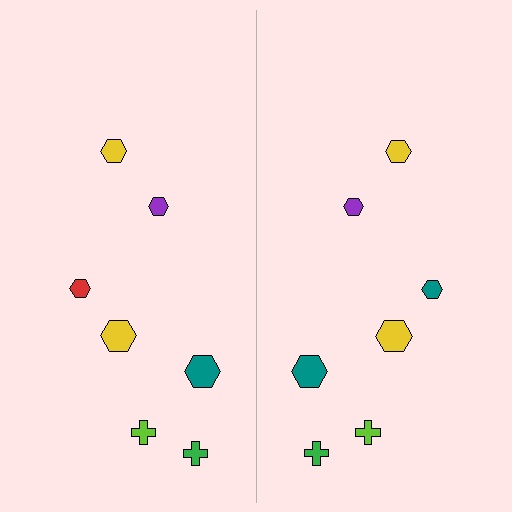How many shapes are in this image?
There are 14 shapes in this image.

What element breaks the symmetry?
The teal hexagon on the right side breaks the symmetry — its mirror counterpart is red.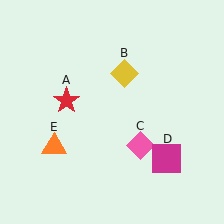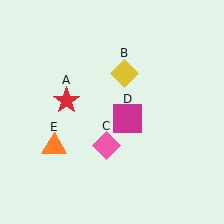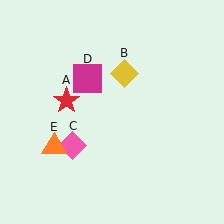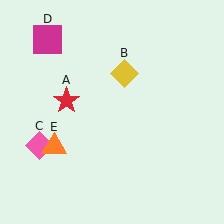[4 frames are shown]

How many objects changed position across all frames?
2 objects changed position: pink diamond (object C), magenta square (object D).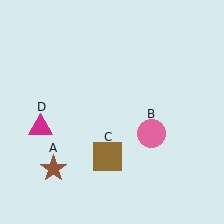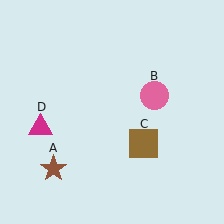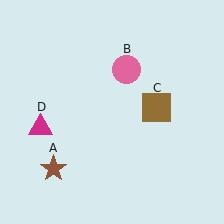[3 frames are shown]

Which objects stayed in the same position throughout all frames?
Brown star (object A) and magenta triangle (object D) remained stationary.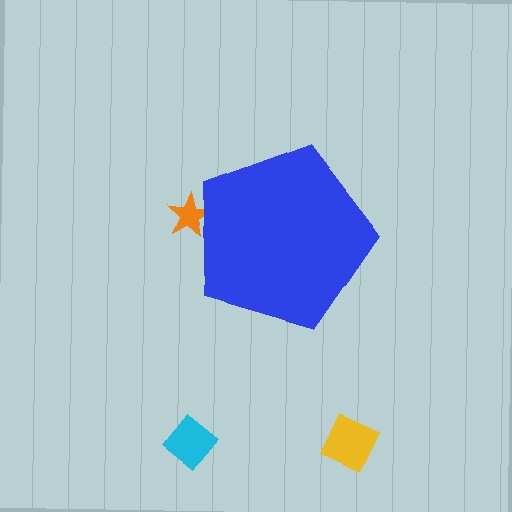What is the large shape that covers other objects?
A blue pentagon.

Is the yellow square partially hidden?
No, the yellow square is fully visible.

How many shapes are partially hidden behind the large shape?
1 shape is partially hidden.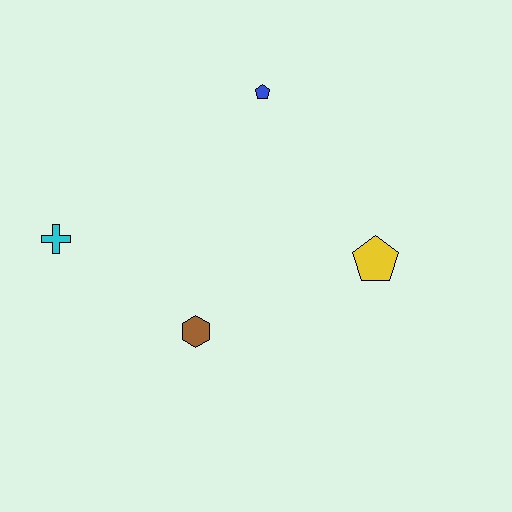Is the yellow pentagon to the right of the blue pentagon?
Yes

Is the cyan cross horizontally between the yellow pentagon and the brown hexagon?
No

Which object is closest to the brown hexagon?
The cyan cross is closest to the brown hexagon.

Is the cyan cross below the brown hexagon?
No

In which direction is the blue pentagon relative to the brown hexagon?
The blue pentagon is above the brown hexagon.